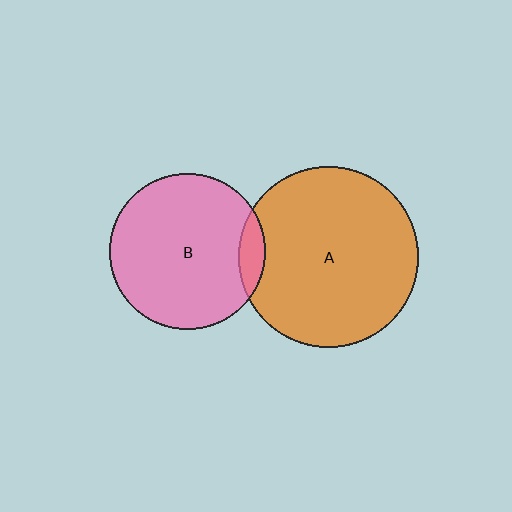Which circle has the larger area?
Circle A (orange).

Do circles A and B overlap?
Yes.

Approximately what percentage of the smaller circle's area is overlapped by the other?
Approximately 10%.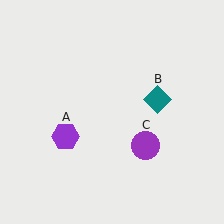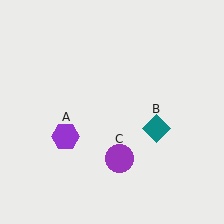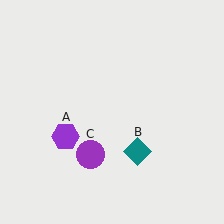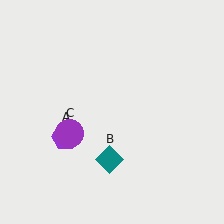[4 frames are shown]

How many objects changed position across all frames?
2 objects changed position: teal diamond (object B), purple circle (object C).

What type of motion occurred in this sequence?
The teal diamond (object B), purple circle (object C) rotated clockwise around the center of the scene.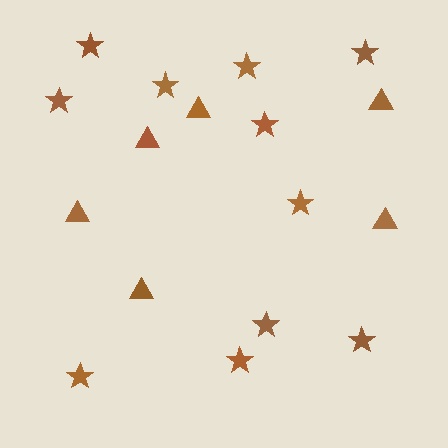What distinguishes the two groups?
There are 2 groups: one group of triangles (6) and one group of stars (11).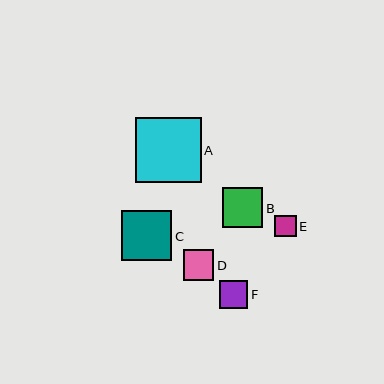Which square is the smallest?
Square E is the smallest with a size of approximately 21 pixels.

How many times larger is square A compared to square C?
Square A is approximately 1.3 times the size of square C.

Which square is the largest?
Square A is the largest with a size of approximately 65 pixels.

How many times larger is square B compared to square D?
Square B is approximately 1.3 times the size of square D.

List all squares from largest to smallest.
From largest to smallest: A, C, B, D, F, E.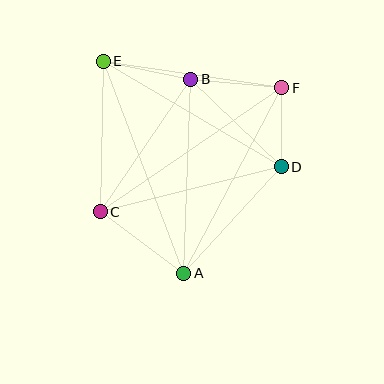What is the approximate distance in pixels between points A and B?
The distance between A and B is approximately 194 pixels.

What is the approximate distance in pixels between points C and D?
The distance between C and D is approximately 186 pixels.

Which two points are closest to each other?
Points D and F are closest to each other.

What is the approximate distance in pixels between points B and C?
The distance between B and C is approximately 160 pixels.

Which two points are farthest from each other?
Points A and E are farthest from each other.